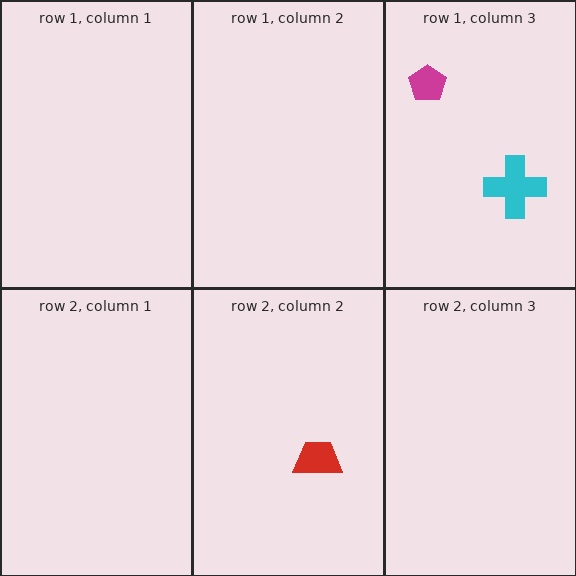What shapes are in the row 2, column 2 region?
The red trapezoid.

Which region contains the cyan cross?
The row 1, column 3 region.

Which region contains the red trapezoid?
The row 2, column 2 region.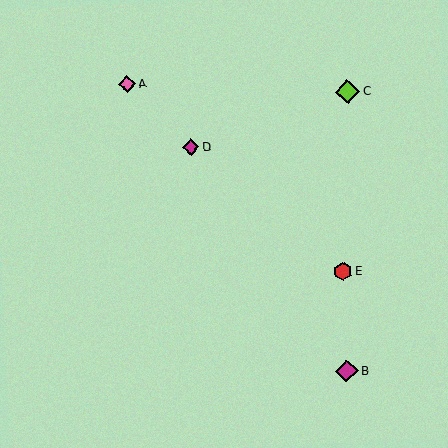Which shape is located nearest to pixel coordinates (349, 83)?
The lime diamond (labeled C) at (347, 92) is nearest to that location.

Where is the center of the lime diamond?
The center of the lime diamond is at (347, 92).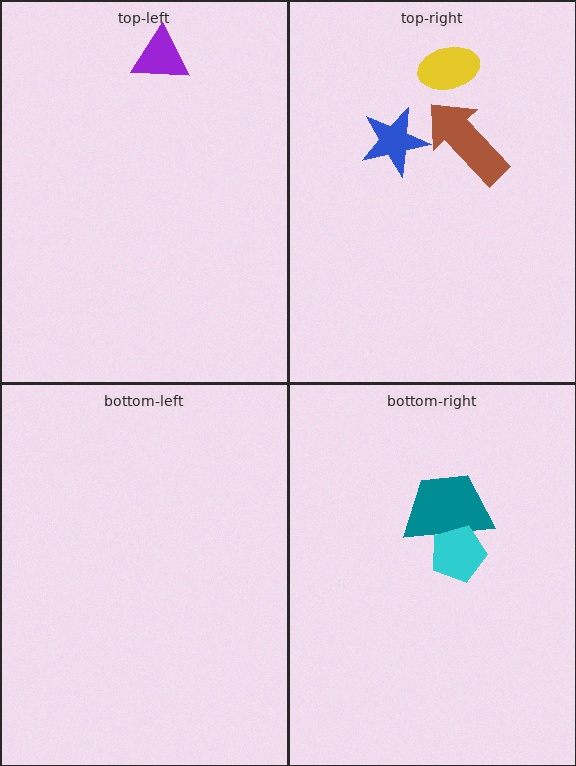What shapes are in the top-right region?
The blue star, the yellow ellipse, the brown arrow.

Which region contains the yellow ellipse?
The top-right region.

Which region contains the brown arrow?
The top-right region.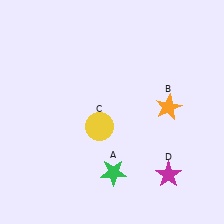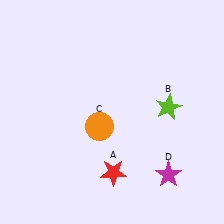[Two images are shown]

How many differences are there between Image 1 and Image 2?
There are 3 differences between the two images.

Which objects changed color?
A changed from green to red. B changed from orange to lime. C changed from yellow to orange.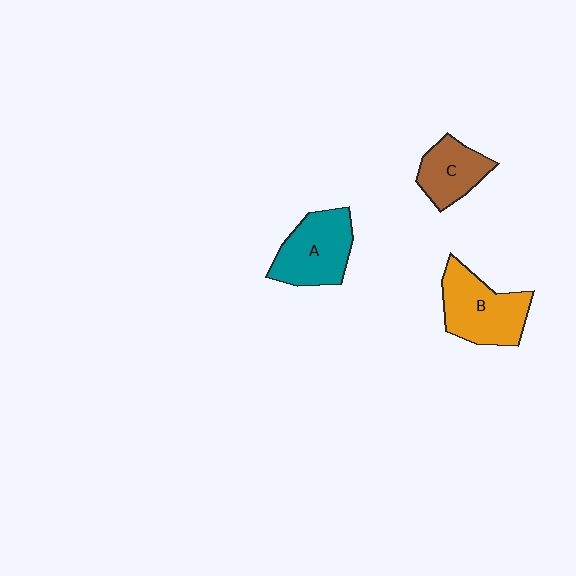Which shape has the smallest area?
Shape C (brown).